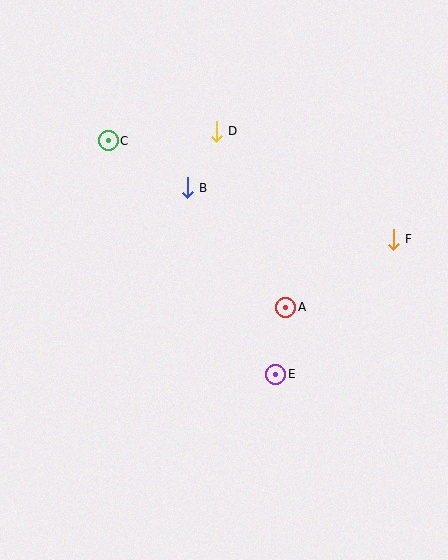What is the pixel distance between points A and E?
The distance between A and E is 68 pixels.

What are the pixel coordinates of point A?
Point A is at (286, 307).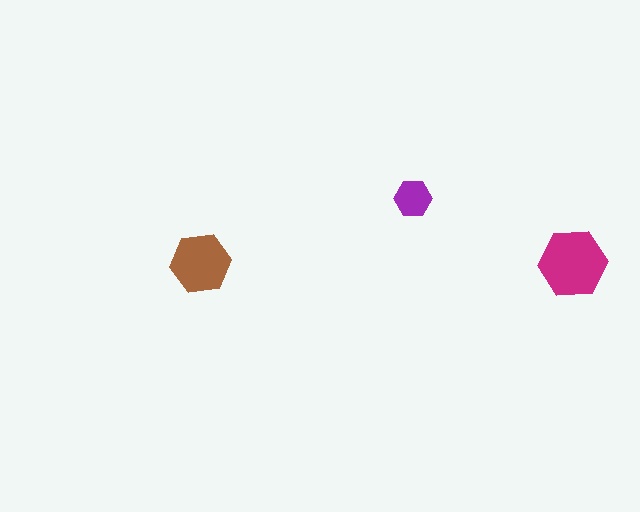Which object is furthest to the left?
The brown hexagon is leftmost.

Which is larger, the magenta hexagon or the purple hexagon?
The magenta one.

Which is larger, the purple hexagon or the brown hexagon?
The brown one.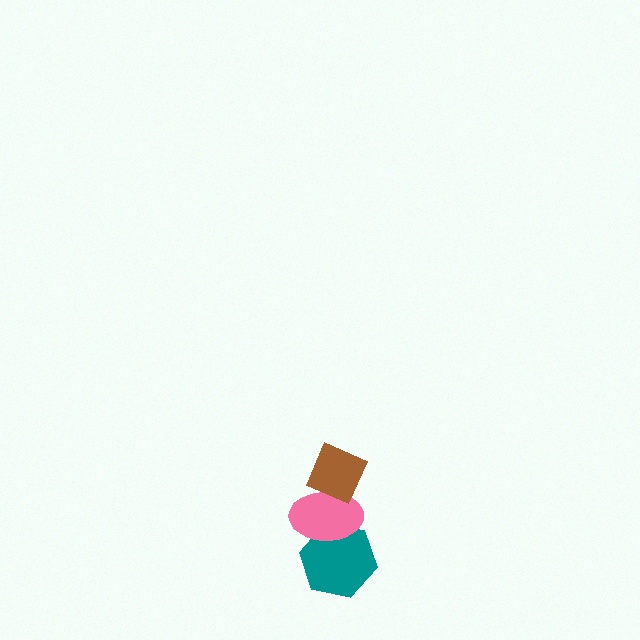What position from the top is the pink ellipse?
The pink ellipse is 2nd from the top.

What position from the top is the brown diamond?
The brown diamond is 1st from the top.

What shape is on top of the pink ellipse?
The brown diamond is on top of the pink ellipse.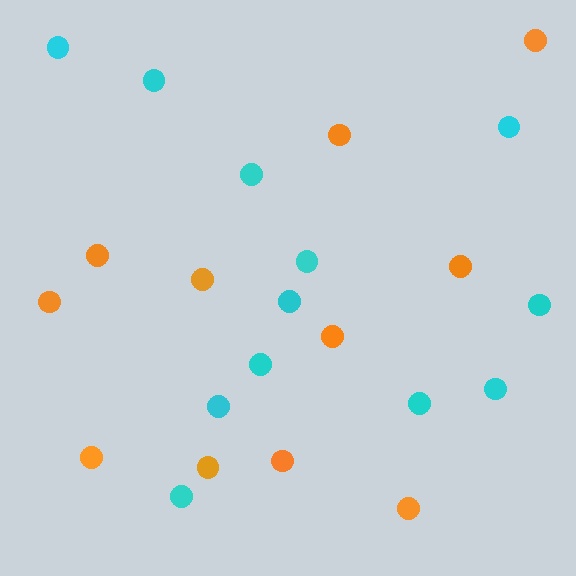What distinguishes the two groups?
There are 2 groups: one group of cyan circles (12) and one group of orange circles (11).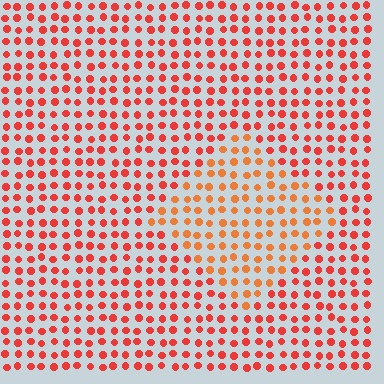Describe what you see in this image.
The image is filled with small red elements in a uniform arrangement. A diamond-shaped region is visible where the elements are tinted to a slightly different hue, forming a subtle color boundary.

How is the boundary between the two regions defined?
The boundary is defined purely by a slight shift in hue (about 23 degrees). Spacing, size, and orientation are identical on both sides.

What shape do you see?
I see a diamond.